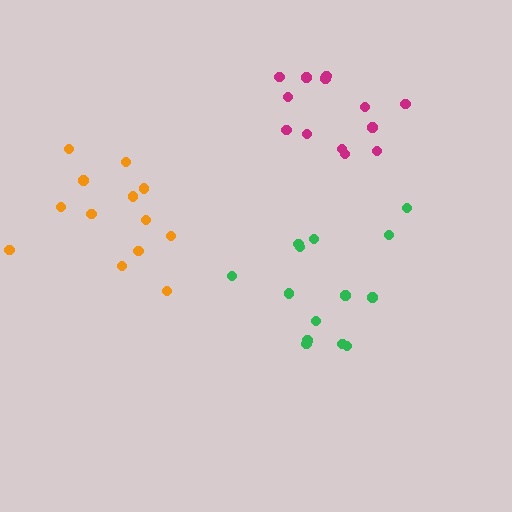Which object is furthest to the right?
The magenta cluster is rightmost.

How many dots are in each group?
Group 1: 14 dots, Group 2: 13 dots, Group 3: 14 dots (41 total).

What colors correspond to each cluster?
The clusters are colored: green, orange, magenta.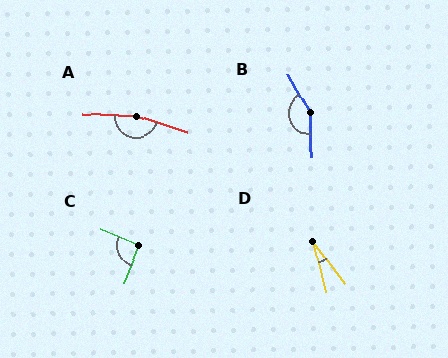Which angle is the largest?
A, at approximately 165 degrees.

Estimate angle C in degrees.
Approximately 91 degrees.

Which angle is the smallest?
D, at approximately 23 degrees.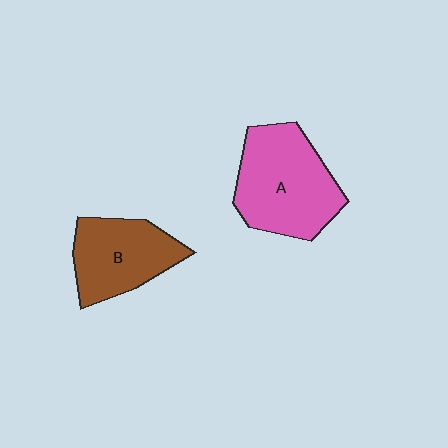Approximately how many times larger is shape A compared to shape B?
Approximately 1.3 times.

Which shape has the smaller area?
Shape B (brown).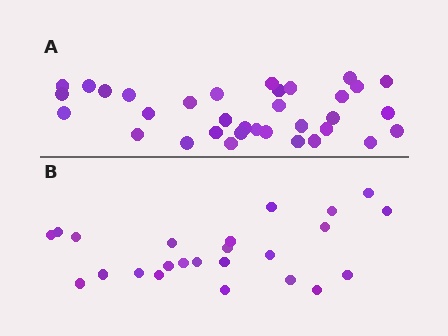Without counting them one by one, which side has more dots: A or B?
Region A (the top region) has more dots.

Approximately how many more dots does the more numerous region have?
Region A has roughly 10 or so more dots than region B.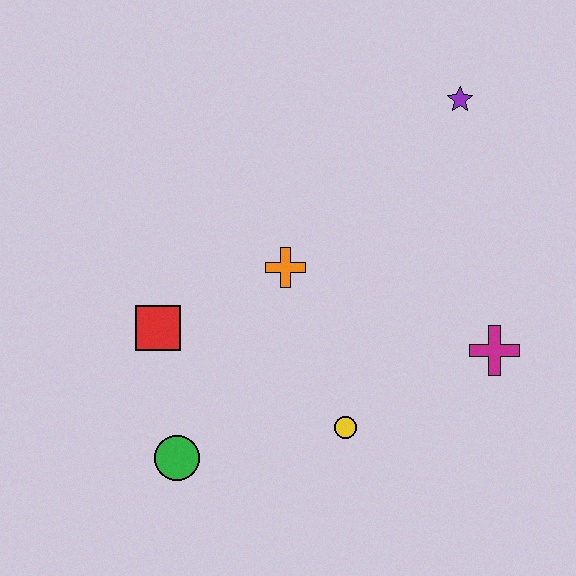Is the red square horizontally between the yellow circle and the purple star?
No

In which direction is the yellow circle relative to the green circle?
The yellow circle is to the right of the green circle.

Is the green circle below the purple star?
Yes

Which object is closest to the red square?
The green circle is closest to the red square.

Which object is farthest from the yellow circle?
The purple star is farthest from the yellow circle.